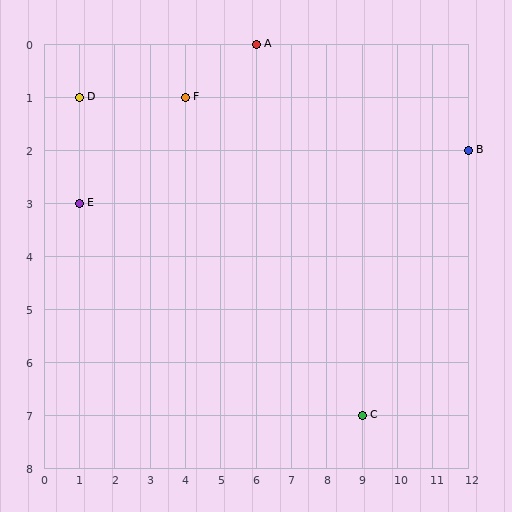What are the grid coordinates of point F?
Point F is at grid coordinates (4, 1).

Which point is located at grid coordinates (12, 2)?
Point B is at (12, 2).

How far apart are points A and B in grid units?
Points A and B are 6 columns and 2 rows apart (about 6.3 grid units diagonally).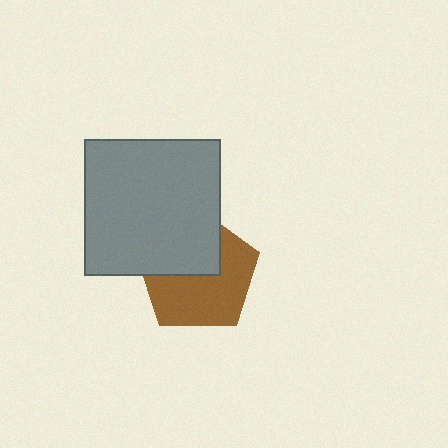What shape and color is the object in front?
The object in front is a gray square.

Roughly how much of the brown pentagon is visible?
About half of it is visible (roughly 59%).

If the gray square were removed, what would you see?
You would see the complete brown pentagon.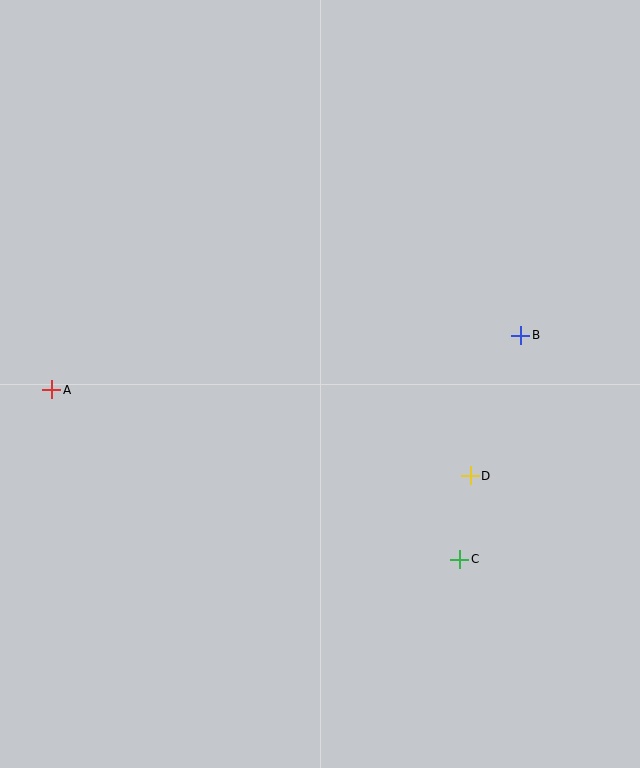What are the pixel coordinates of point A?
Point A is at (52, 390).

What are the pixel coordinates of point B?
Point B is at (521, 335).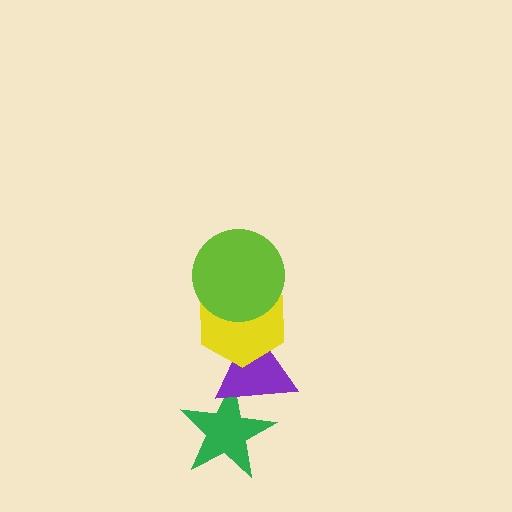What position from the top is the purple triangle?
The purple triangle is 3rd from the top.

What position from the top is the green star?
The green star is 4th from the top.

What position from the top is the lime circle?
The lime circle is 1st from the top.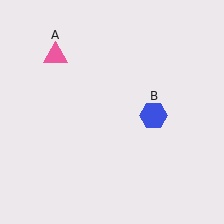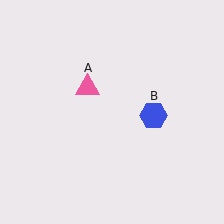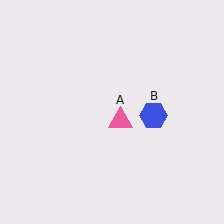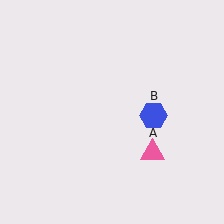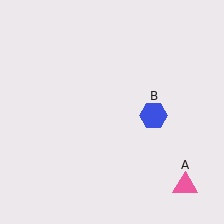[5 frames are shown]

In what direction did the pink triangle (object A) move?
The pink triangle (object A) moved down and to the right.